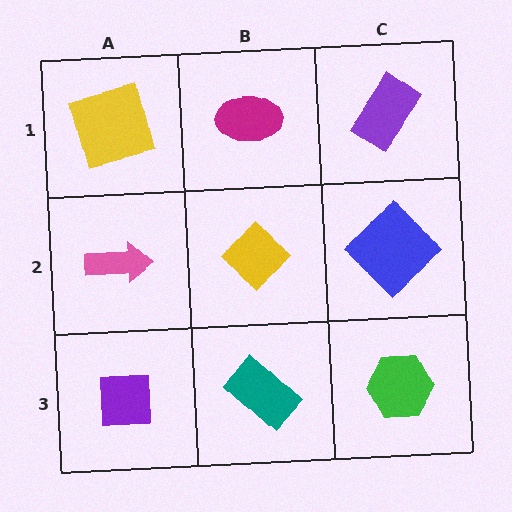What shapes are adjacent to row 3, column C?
A blue diamond (row 2, column C), a teal rectangle (row 3, column B).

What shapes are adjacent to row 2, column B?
A magenta ellipse (row 1, column B), a teal rectangle (row 3, column B), a pink arrow (row 2, column A), a blue diamond (row 2, column C).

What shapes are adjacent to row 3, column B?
A yellow diamond (row 2, column B), a purple square (row 3, column A), a green hexagon (row 3, column C).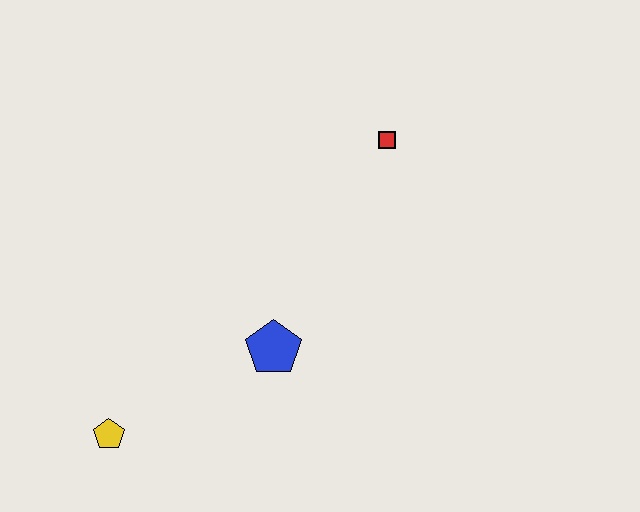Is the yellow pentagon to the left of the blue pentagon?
Yes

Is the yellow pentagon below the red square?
Yes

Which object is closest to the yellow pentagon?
The blue pentagon is closest to the yellow pentagon.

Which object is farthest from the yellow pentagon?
The red square is farthest from the yellow pentagon.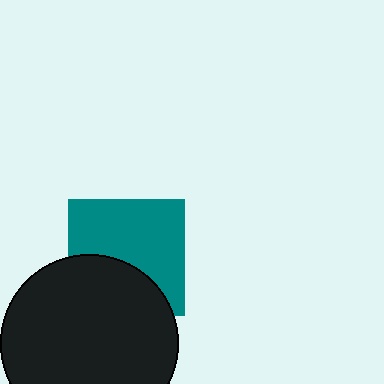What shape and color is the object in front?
The object in front is a black circle.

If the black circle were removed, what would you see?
You would see the complete teal square.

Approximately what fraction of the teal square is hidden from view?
Roughly 38% of the teal square is hidden behind the black circle.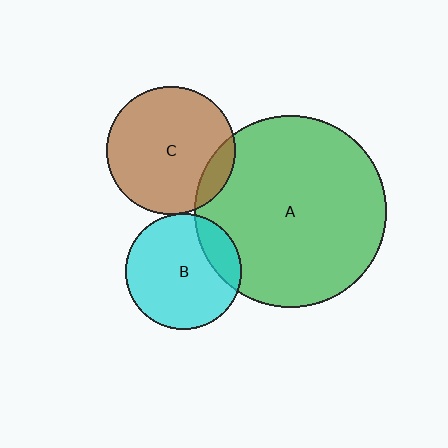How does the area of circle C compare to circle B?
Approximately 1.2 times.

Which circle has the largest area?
Circle A (green).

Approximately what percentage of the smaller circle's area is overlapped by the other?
Approximately 10%.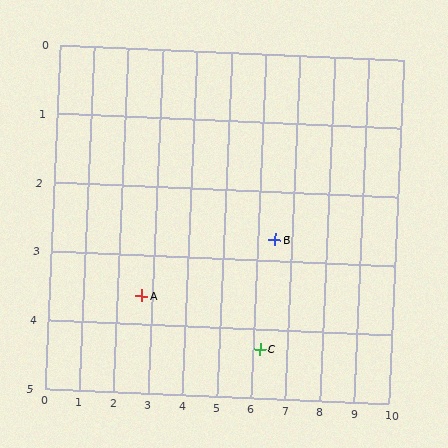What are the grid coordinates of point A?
Point A is at approximately (2.7, 3.6).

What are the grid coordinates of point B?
Point B is at approximately (6.5, 2.7).